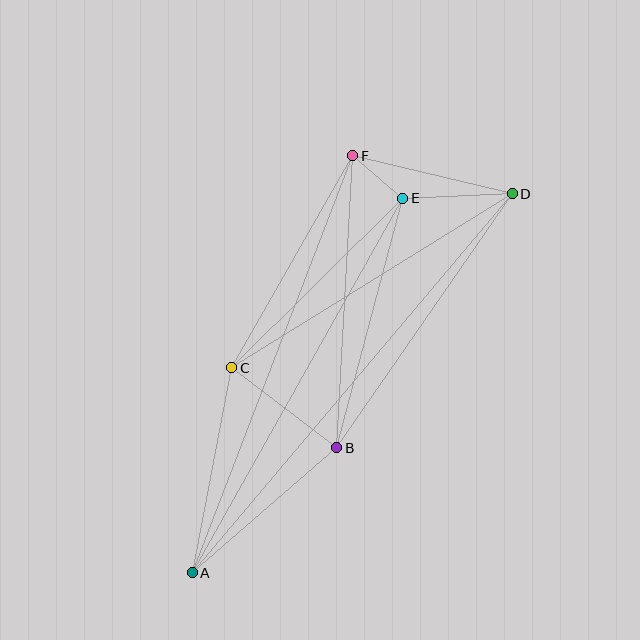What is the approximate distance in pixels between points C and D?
The distance between C and D is approximately 330 pixels.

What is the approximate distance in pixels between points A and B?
The distance between A and B is approximately 191 pixels.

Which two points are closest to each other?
Points E and F are closest to each other.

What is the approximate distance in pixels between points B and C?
The distance between B and C is approximately 132 pixels.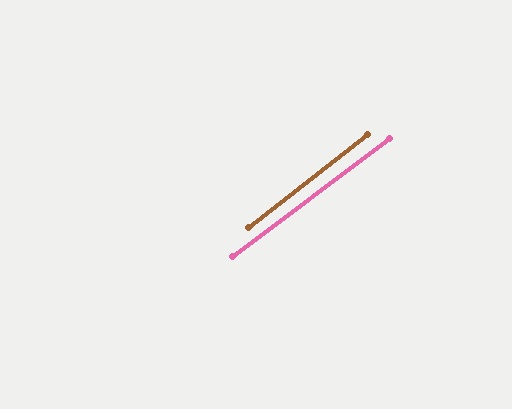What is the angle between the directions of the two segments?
Approximately 1 degree.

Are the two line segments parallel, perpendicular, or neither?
Parallel — their directions differ by only 1.3°.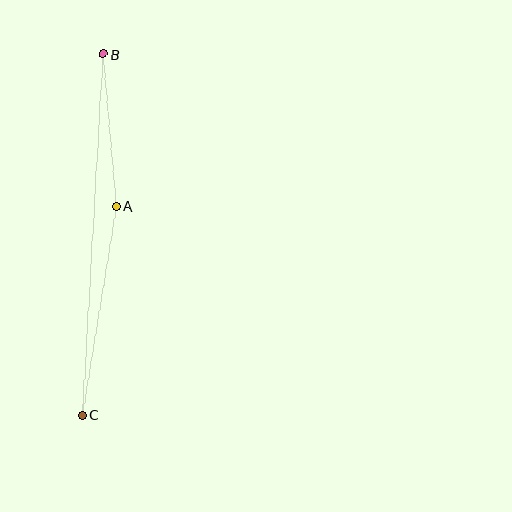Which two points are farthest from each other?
Points B and C are farthest from each other.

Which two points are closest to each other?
Points A and B are closest to each other.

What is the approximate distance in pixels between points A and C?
The distance between A and C is approximately 212 pixels.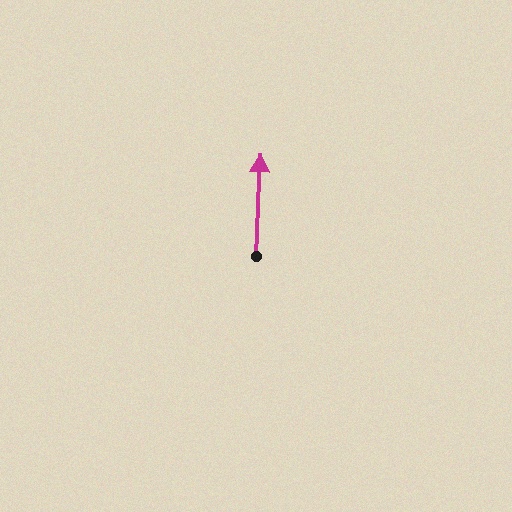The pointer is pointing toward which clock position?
Roughly 12 o'clock.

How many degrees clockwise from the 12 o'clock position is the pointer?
Approximately 2 degrees.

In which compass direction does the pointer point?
North.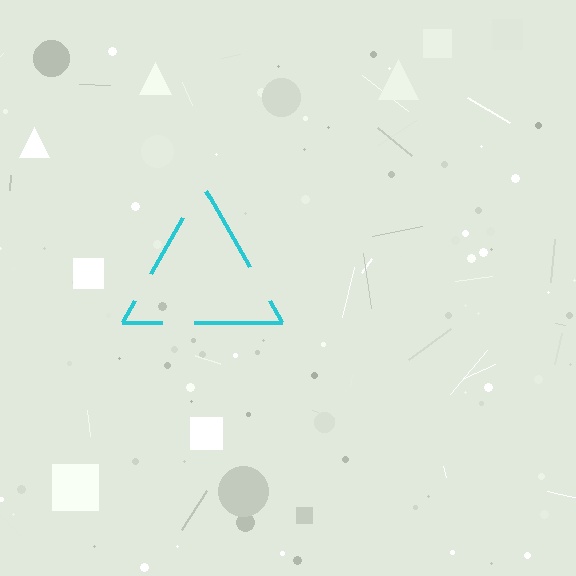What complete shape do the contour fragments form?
The contour fragments form a triangle.